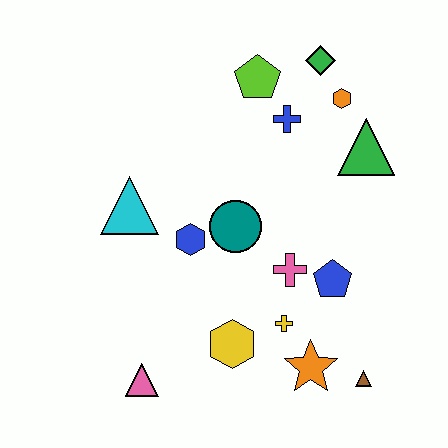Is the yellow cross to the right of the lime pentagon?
Yes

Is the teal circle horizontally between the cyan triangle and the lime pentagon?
Yes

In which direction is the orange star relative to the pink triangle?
The orange star is to the right of the pink triangle.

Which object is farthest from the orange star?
The green diamond is farthest from the orange star.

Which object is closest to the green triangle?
The orange hexagon is closest to the green triangle.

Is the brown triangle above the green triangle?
No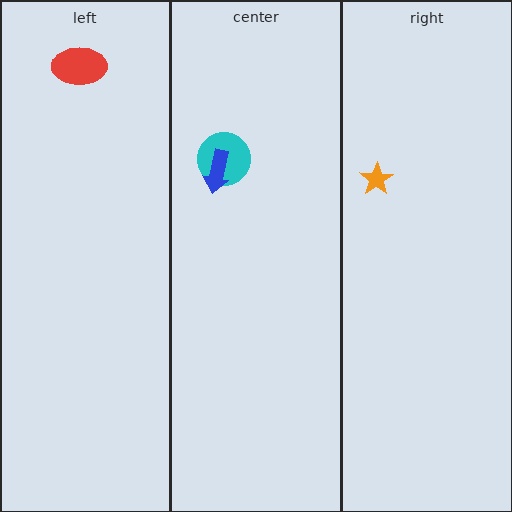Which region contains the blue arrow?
The center region.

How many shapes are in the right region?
1.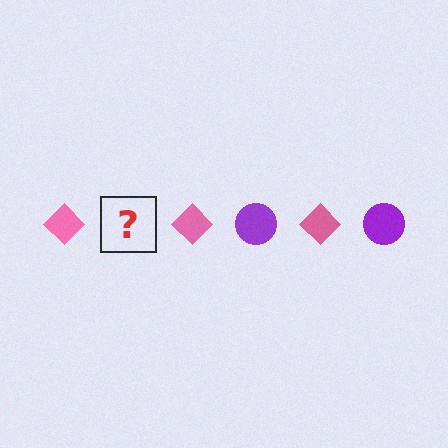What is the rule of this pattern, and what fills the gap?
The rule is that the pattern alternates between pink diamond and purple circle. The gap should be filled with a purple circle.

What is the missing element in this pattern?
The missing element is a purple circle.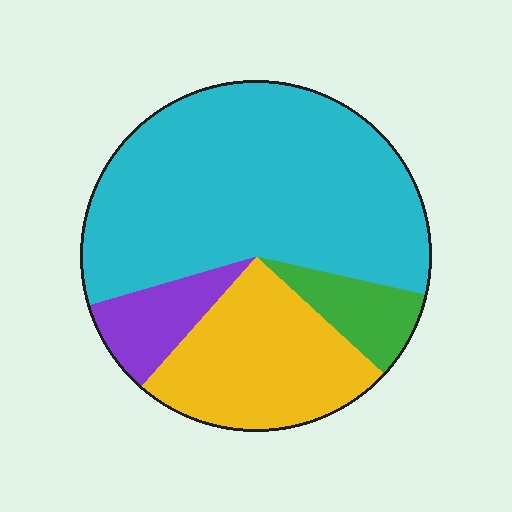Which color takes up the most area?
Cyan, at roughly 60%.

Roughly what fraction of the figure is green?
Green covers around 10% of the figure.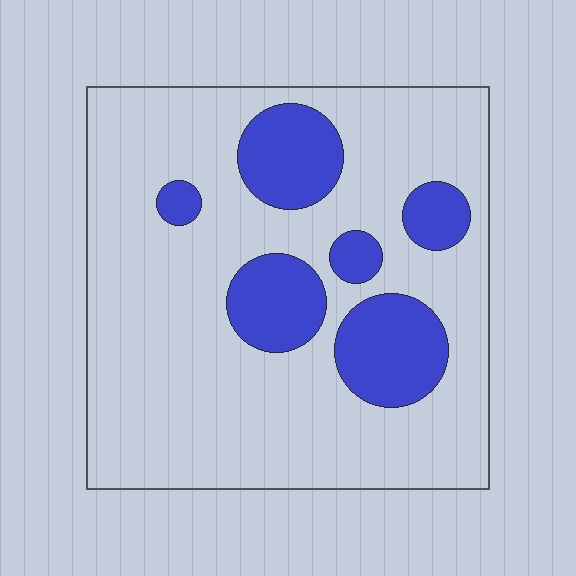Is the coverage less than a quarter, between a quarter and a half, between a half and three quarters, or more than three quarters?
Less than a quarter.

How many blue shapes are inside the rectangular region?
6.